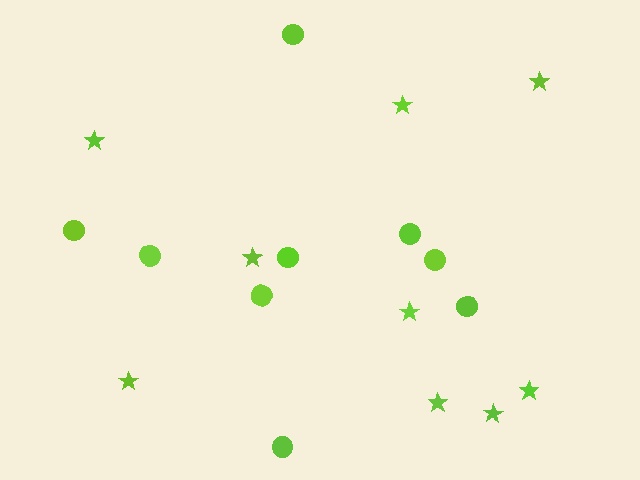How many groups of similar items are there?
There are 2 groups: one group of circles (9) and one group of stars (9).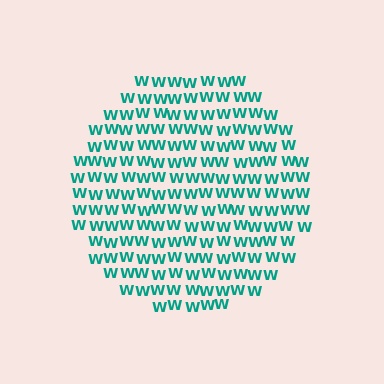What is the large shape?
The large shape is a circle.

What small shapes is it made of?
It is made of small letter W's.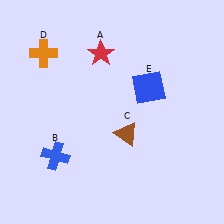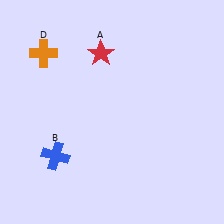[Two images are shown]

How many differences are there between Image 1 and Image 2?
There are 2 differences between the two images.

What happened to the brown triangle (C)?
The brown triangle (C) was removed in Image 2. It was in the bottom-right area of Image 1.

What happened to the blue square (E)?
The blue square (E) was removed in Image 2. It was in the top-right area of Image 1.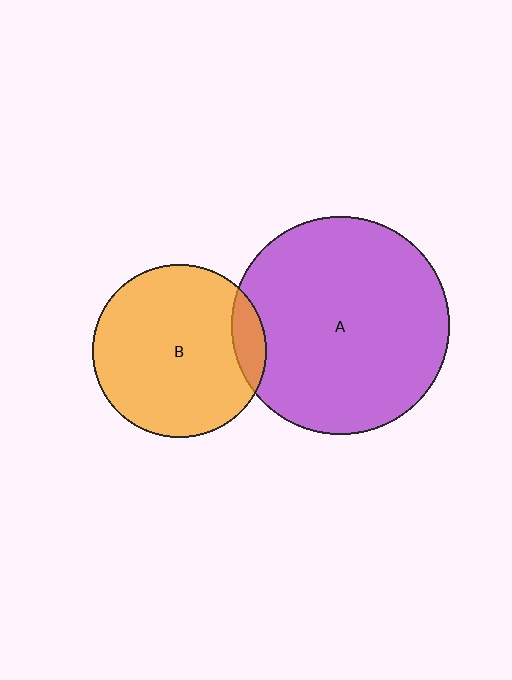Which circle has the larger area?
Circle A (purple).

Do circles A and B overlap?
Yes.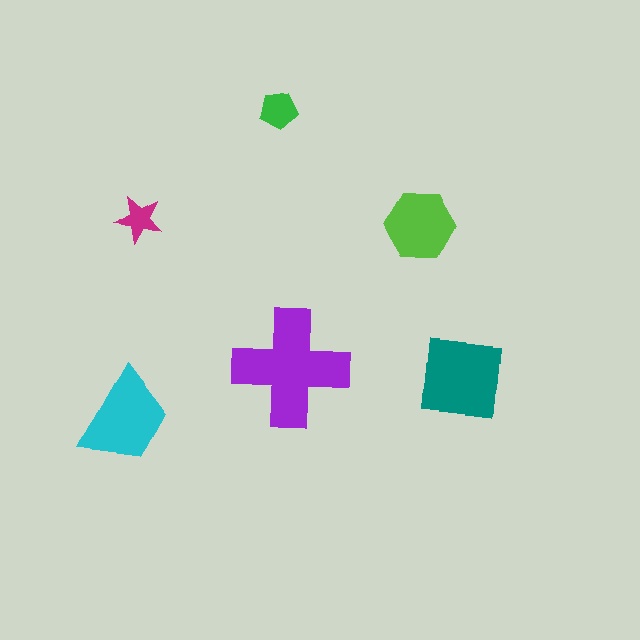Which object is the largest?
The purple cross.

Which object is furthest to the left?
The cyan trapezoid is leftmost.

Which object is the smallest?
The magenta star.